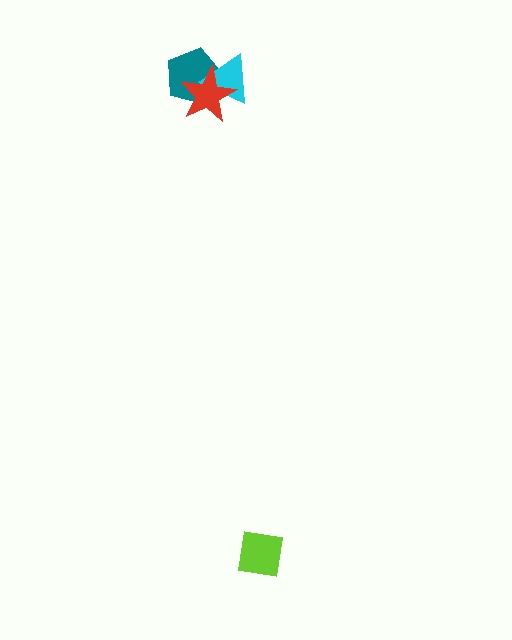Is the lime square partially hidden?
No, no other shape covers it.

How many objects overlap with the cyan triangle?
2 objects overlap with the cyan triangle.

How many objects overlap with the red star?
2 objects overlap with the red star.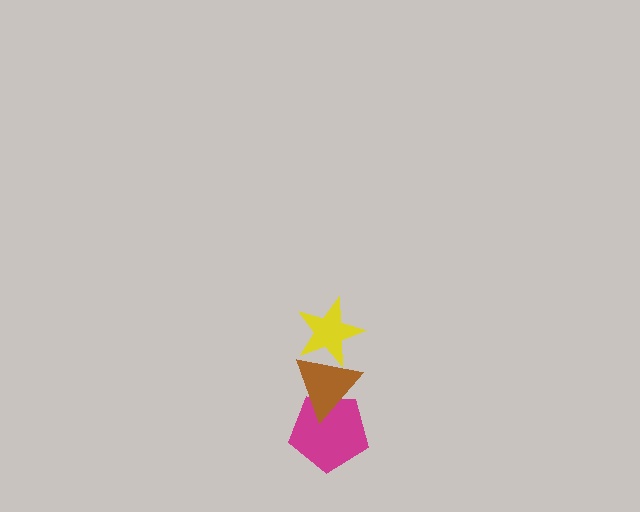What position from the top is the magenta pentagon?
The magenta pentagon is 3rd from the top.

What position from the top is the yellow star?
The yellow star is 1st from the top.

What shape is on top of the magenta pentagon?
The brown triangle is on top of the magenta pentagon.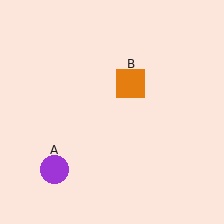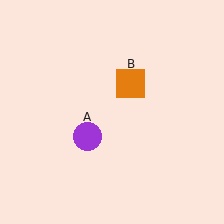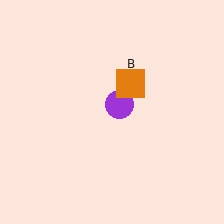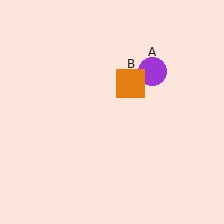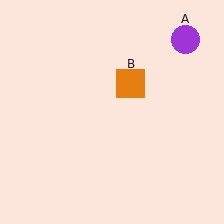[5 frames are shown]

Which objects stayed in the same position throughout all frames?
Orange square (object B) remained stationary.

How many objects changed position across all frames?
1 object changed position: purple circle (object A).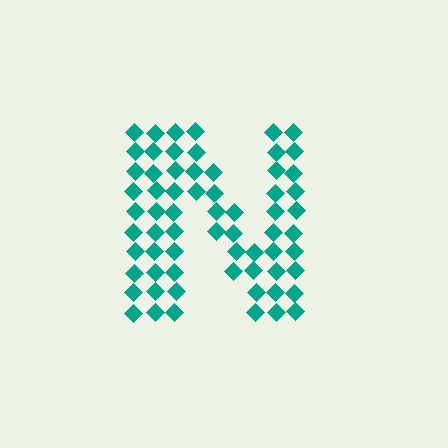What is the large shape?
The large shape is the letter N.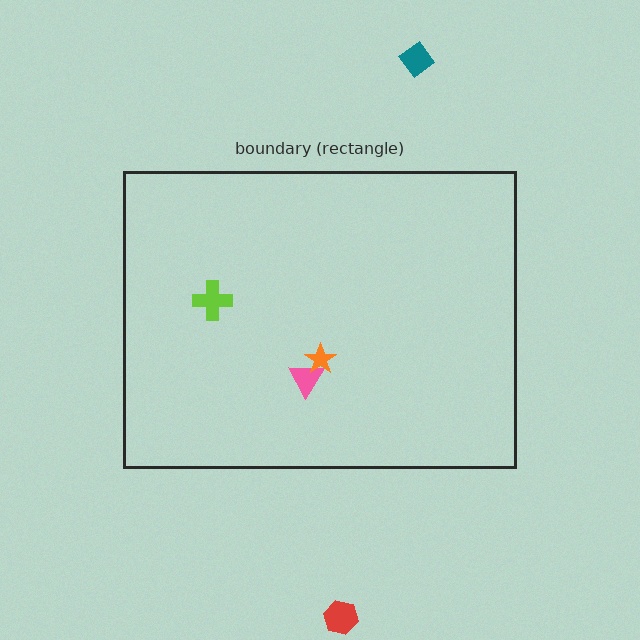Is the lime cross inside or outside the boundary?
Inside.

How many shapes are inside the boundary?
3 inside, 2 outside.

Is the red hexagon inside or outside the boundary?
Outside.